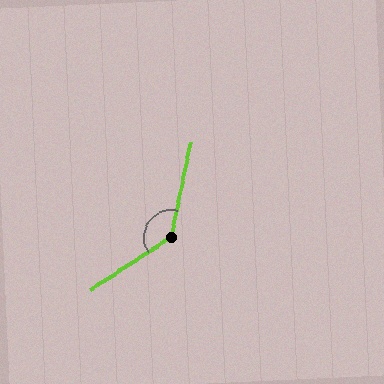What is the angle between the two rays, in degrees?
Approximately 134 degrees.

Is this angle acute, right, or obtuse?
It is obtuse.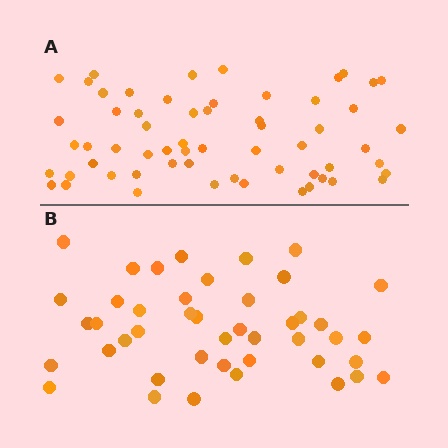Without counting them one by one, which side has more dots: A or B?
Region A (the top region) has more dots.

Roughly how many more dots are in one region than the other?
Region A has approximately 15 more dots than region B.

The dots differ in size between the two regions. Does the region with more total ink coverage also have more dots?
No. Region B has more total ink coverage because its dots are larger, but region A actually contains more individual dots. Total area can be misleading — the number of items is what matters here.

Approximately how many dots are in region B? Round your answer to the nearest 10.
About 40 dots. (The exact count is 44, which rounds to 40.)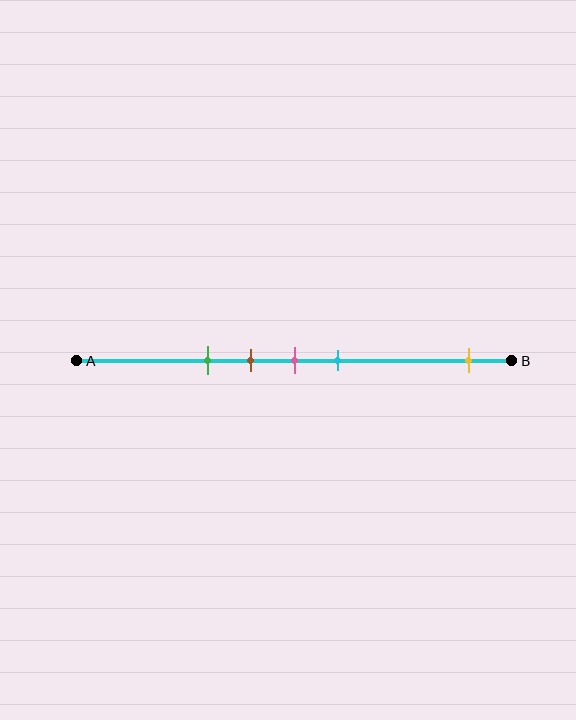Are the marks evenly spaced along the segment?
No, the marks are not evenly spaced.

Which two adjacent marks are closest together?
The brown and pink marks are the closest adjacent pair.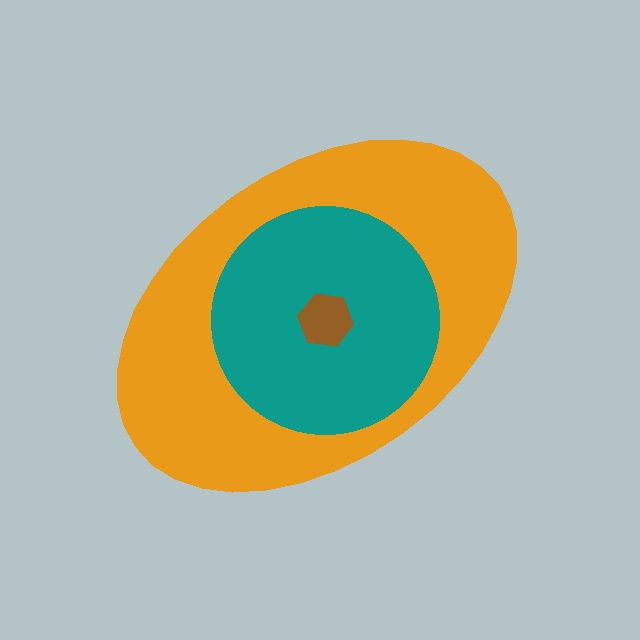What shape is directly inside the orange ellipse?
The teal circle.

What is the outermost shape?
The orange ellipse.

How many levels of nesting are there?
3.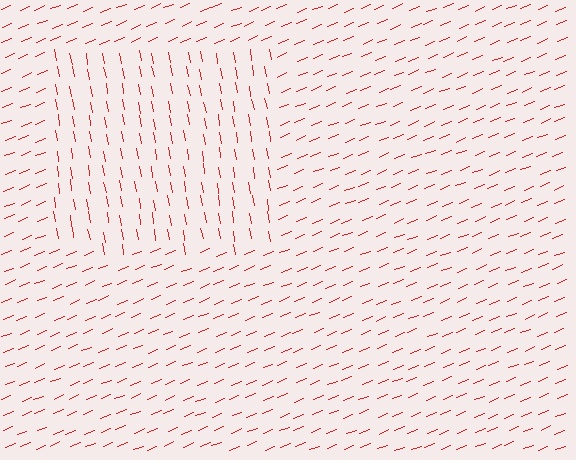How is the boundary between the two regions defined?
The boundary is defined purely by a change in line orientation (approximately 78 degrees difference). All lines are the same color and thickness.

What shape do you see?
I see a rectangle.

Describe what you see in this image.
The image is filled with small red line segments. A rectangle region in the image has lines oriented differently from the surrounding lines, creating a visible texture boundary.